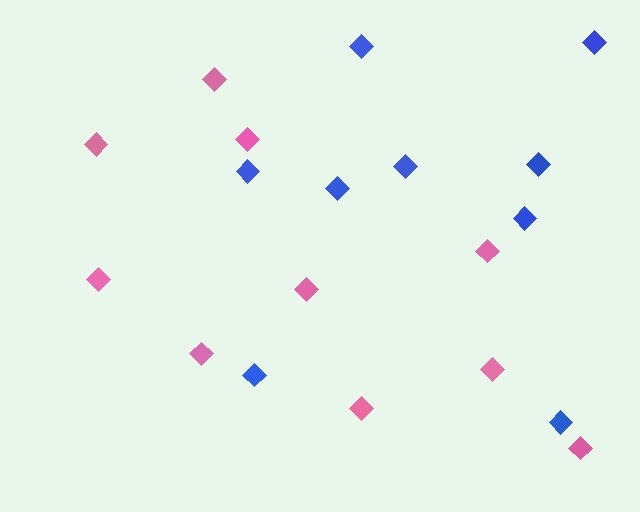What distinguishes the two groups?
There are 2 groups: one group of pink diamonds (10) and one group of blue diamonds (9).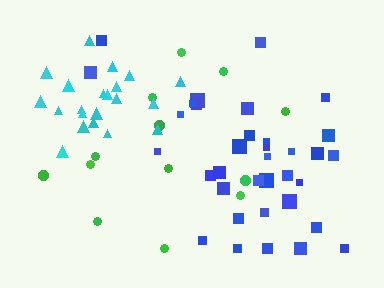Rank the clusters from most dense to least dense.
cyan, blue, green.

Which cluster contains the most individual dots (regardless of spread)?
Blue (35).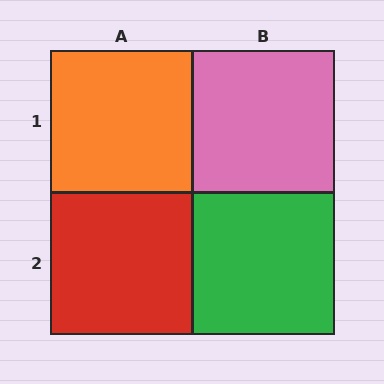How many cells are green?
1 cell is green.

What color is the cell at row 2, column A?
Red.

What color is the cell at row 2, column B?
Green.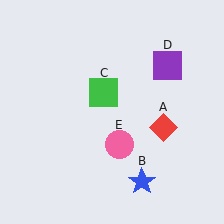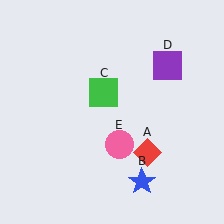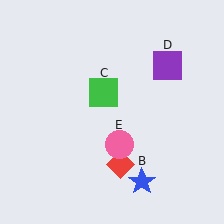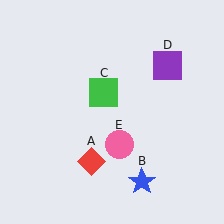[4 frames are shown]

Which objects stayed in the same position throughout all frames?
Blue star (object B) and green square (object C) and purple square (object D) and pink circle (object E) remained stationary.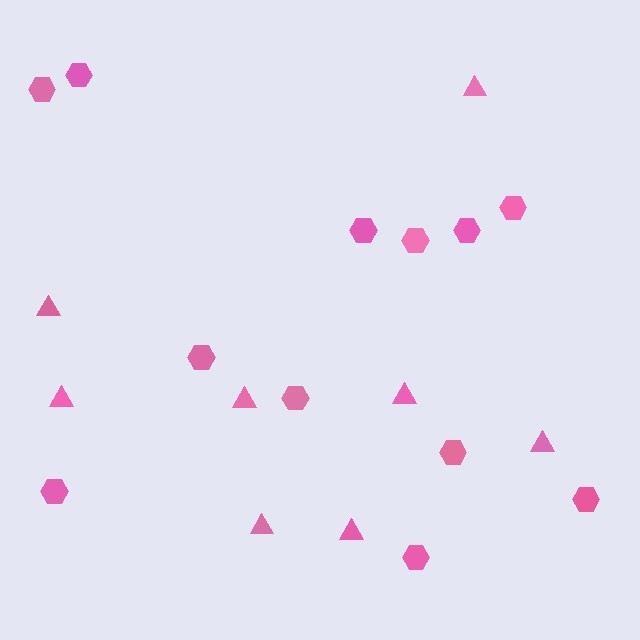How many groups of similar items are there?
There are 2 groups: one group of hexagons (12) and one group of triangles (8).